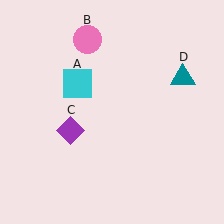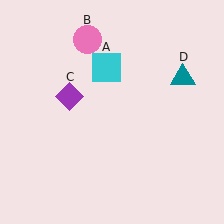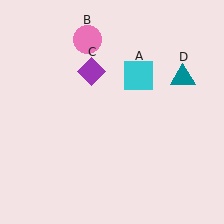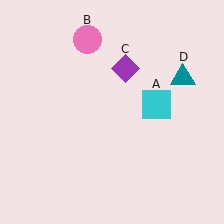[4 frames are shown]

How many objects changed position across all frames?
2 objects changed position: cyan square (object A), purple diamond (object C).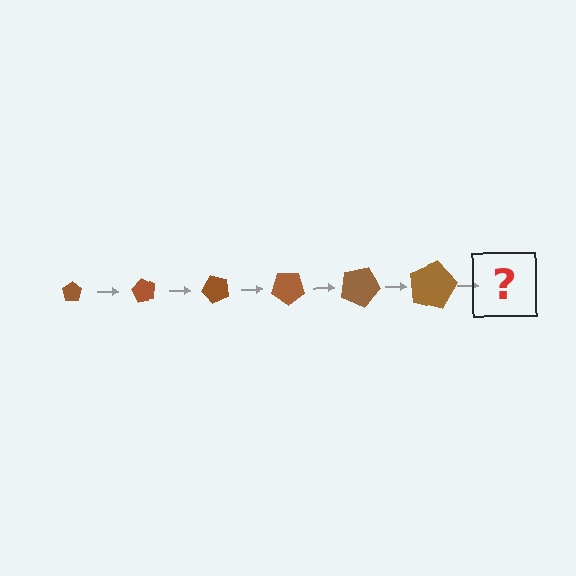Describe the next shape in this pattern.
It should be a pentagon, larger than the previous one and rotated 360 degrees from the start.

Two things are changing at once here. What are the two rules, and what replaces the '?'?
The two rules are that the pentagon grows larger each step and it rotates 60 degrees each step. The '?' should be a pentagon, larger than the previous one and rotated 360 degrees from the start.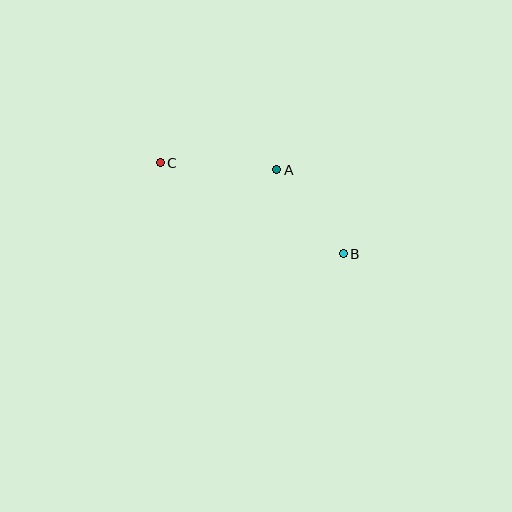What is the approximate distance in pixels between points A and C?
The distance between A and C is approximately 117 pixels.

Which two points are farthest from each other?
Points B and C are farthest from each other.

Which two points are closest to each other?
Points A and B are closest to each other.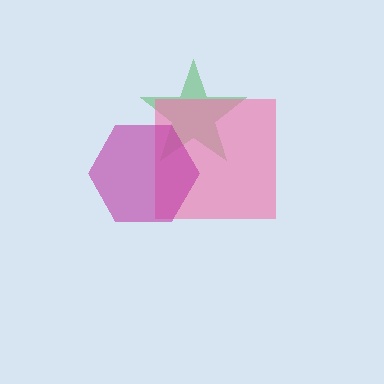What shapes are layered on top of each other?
The layered shapes are: a green star, a pink square, a magenta hexagon.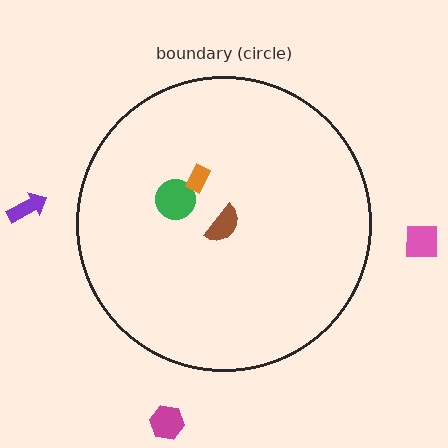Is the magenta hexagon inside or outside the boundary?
Outside.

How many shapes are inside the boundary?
3 inside, 3 outside.